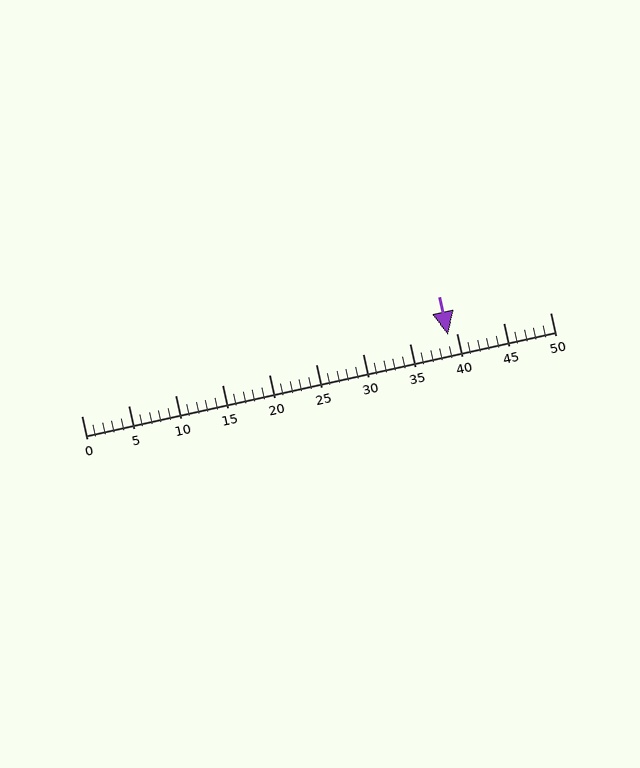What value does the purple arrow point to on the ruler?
The purple arrow points to approximately 39.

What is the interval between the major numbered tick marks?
The major tick marks are spaced 5 units apart.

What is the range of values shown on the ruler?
The ruler shows values from 0 to 50.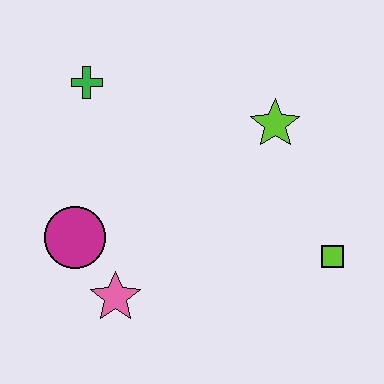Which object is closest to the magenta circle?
The pink star is closest to the magenta circle.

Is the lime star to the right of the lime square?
No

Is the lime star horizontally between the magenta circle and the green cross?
No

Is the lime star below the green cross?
Yes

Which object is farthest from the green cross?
The lime square is farthest from the green cross.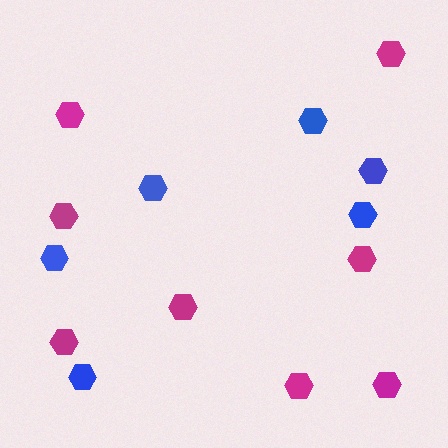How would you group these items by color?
There are 2 groups: one group of blue hexagons (6) and one group of magenta hexagons (8).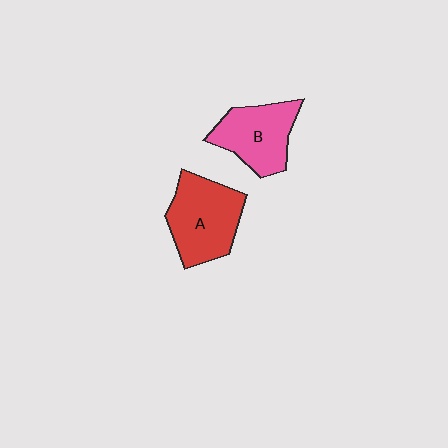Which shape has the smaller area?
Shape B (pink).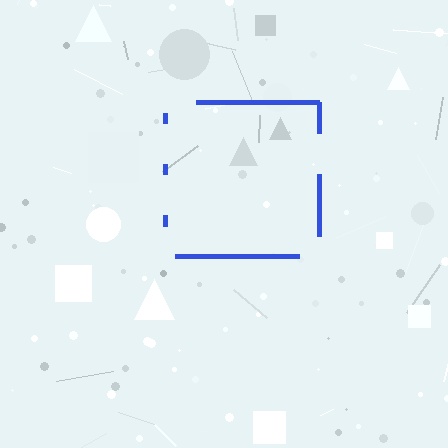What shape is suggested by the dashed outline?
The dashed outline suggests a square.